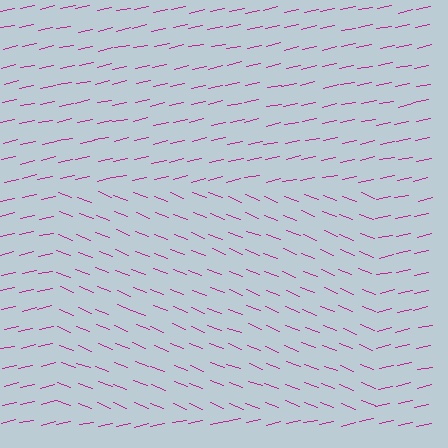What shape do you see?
I see a rectangle.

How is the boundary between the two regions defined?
The boundary is defined purely by a change in line orientation (approximately 34 degrees difference). All lines are the same color and thickness.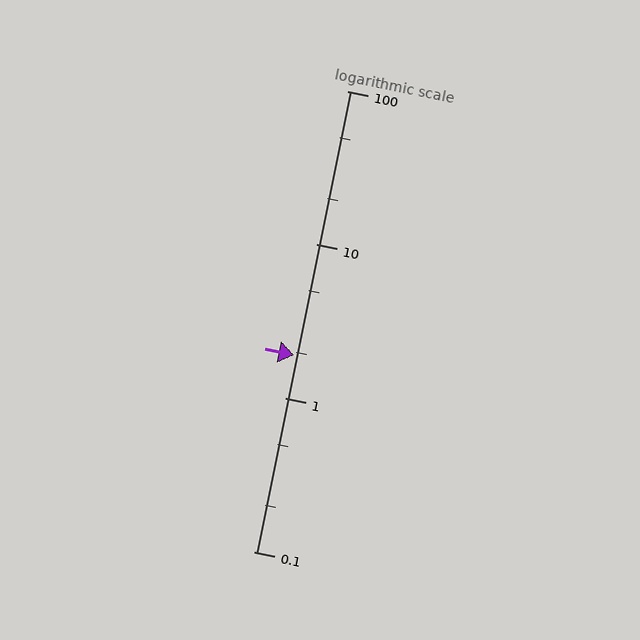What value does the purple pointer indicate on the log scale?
The pointer indicates approximately 1.9.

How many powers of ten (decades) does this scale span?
The scale spans 3 decades, from 0.1 to 100.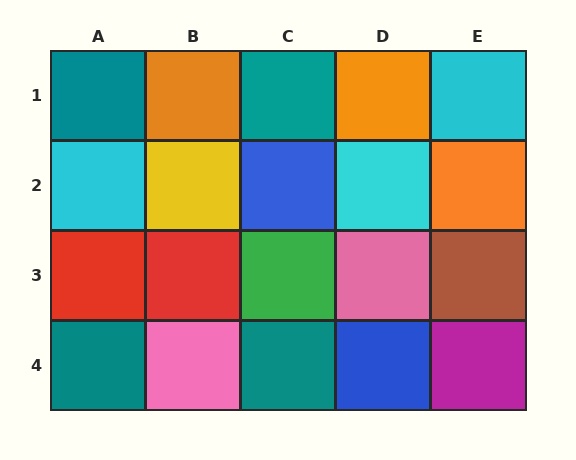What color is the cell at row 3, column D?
Pink.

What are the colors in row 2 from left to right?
Cyan, yellow, blue, cyan, orange.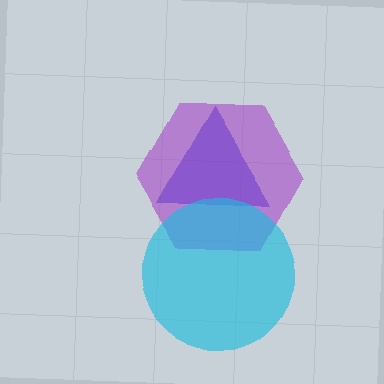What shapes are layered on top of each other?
The layered shapes are: a blue triangle, a purple hexagon, a cyan circle.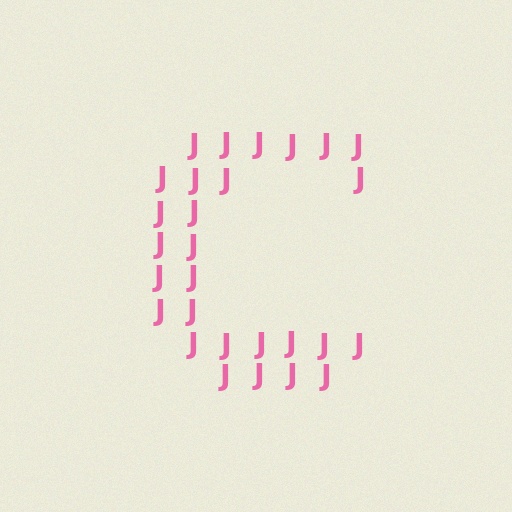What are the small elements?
The small elements are letter J's.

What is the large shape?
The large shape is the letter C.